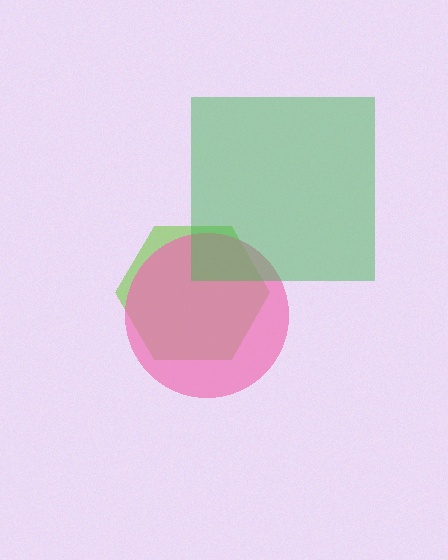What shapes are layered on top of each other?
The layered shapes are: a lime hexagon, a pink circle, a green square.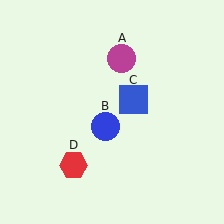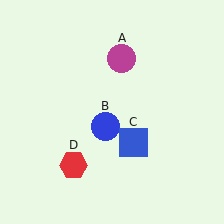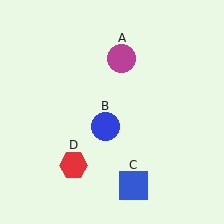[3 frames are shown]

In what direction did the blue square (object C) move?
The blue square (object C) moved down.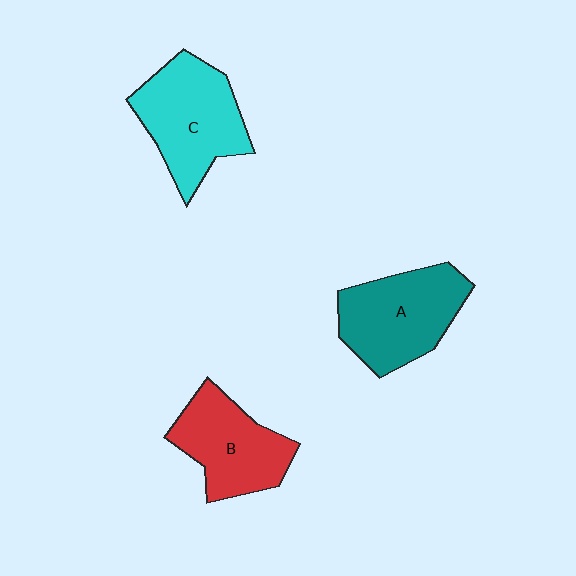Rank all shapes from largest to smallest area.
From largest to smallest: C (cyan), A (teal), B (red).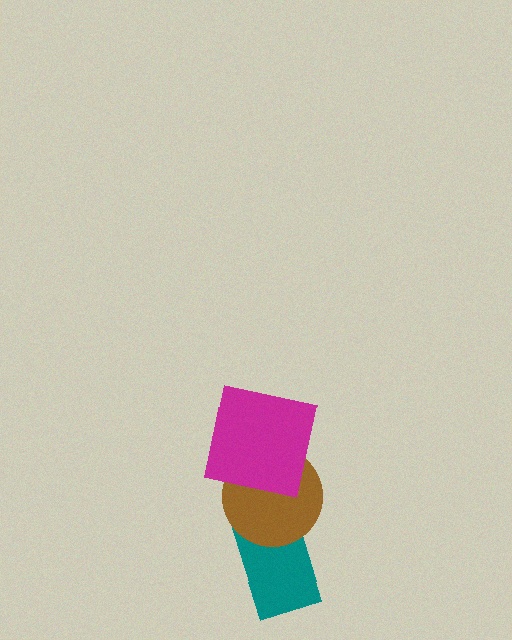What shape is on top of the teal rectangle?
The brown circle is on top of the teal rectangle.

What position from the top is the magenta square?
The magenta square is 1st from the top.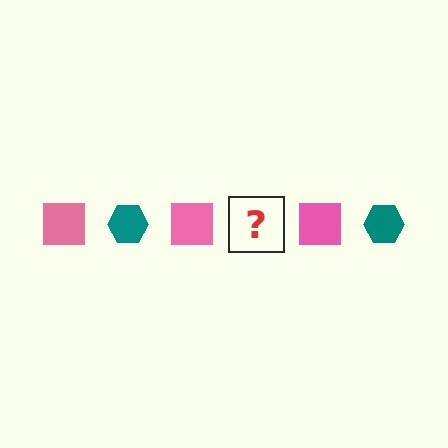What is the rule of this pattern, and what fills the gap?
The rule is that the pattern alternates between pink square and teal hexagon. The gap should be filled with a teal hexagon.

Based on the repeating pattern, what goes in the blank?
The blank should be a teal hexagon.